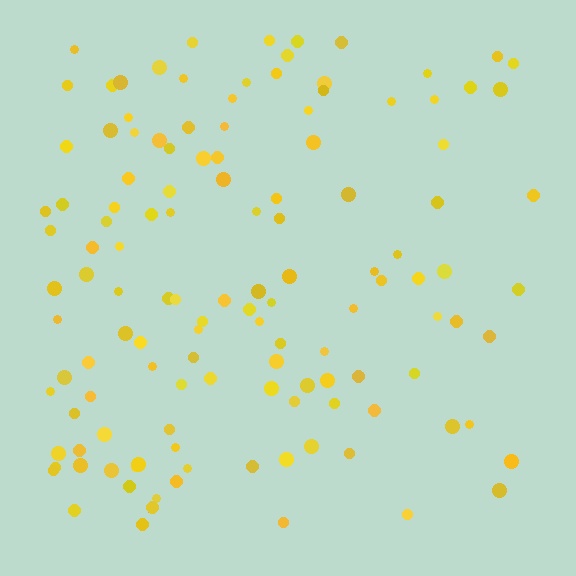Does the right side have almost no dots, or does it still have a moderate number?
Still a moderate number, just noticeably fewer than the left.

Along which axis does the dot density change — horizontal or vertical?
Horizontal.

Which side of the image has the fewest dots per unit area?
The right.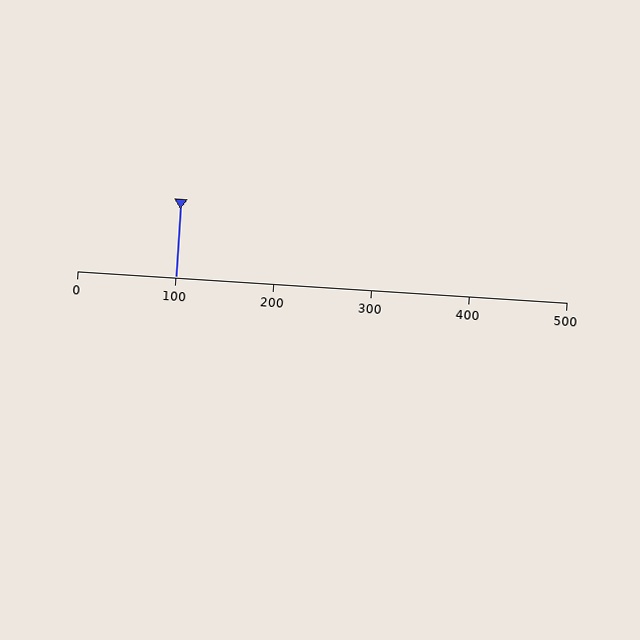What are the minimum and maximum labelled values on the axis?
The axis runs from 0 to 500.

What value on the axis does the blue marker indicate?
The marker indicates approximately 100.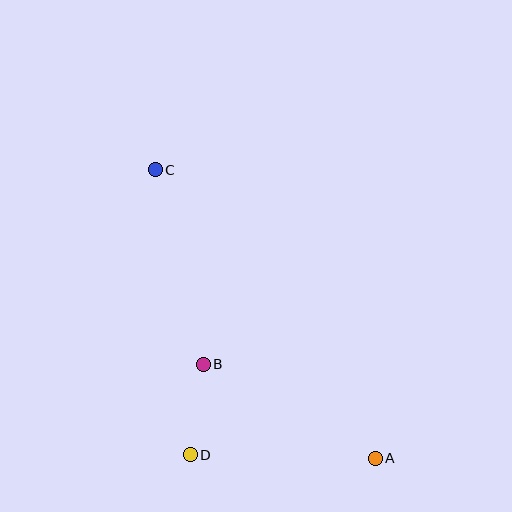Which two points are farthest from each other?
Points A and C are farthest from each other.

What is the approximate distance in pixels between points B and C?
The distance between B and C is approximately 200 pixels.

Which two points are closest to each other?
Points B and D are closest to each other.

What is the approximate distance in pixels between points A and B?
The distance between A and B is approximately 196 pixels.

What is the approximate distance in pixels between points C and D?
The distance between C and D is approximately 287 pixels.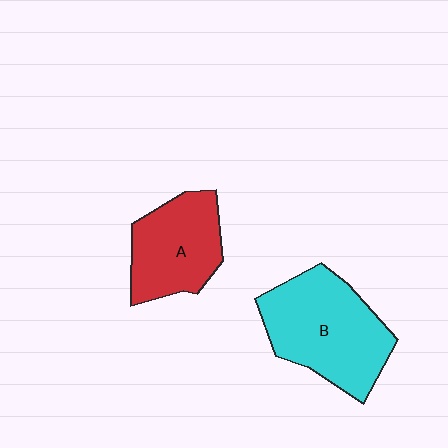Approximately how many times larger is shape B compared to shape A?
Approximately 1.4 times.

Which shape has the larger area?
Shape B (cyan).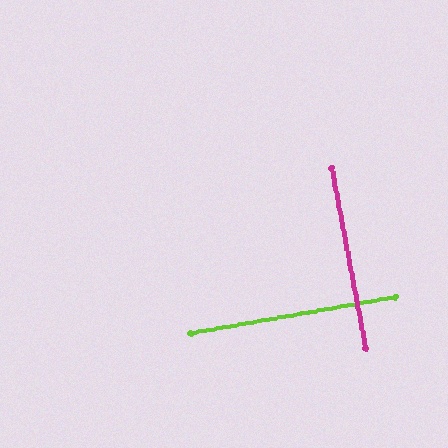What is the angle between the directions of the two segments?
Approximately 90 degrees.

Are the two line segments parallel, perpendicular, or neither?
Perpendicular — they meet at approximately 90°.